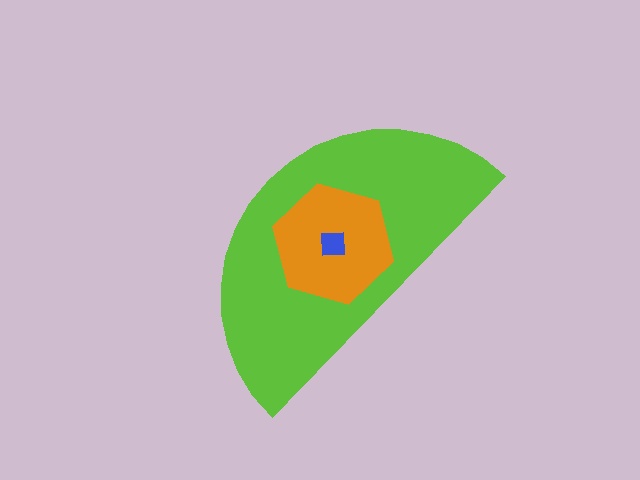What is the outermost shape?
The lime semicircle.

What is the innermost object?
The blue square.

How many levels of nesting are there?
3.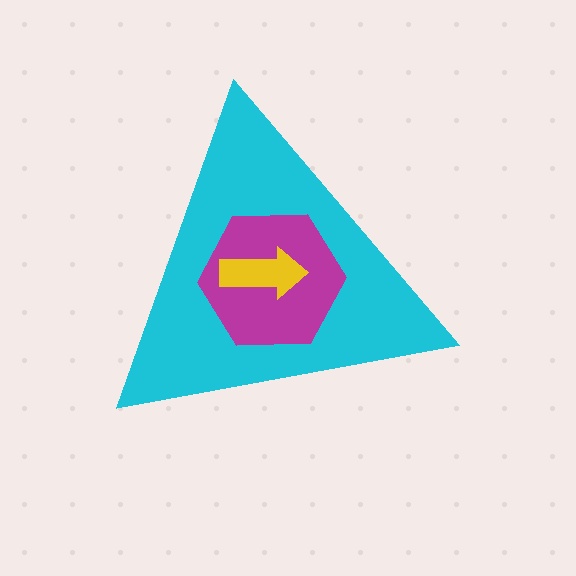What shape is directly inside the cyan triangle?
The magenta hexagon.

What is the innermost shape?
The yellow arrow.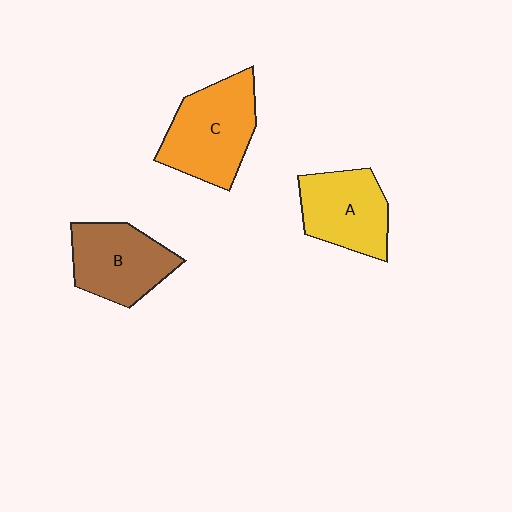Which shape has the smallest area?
Shape A (yellow).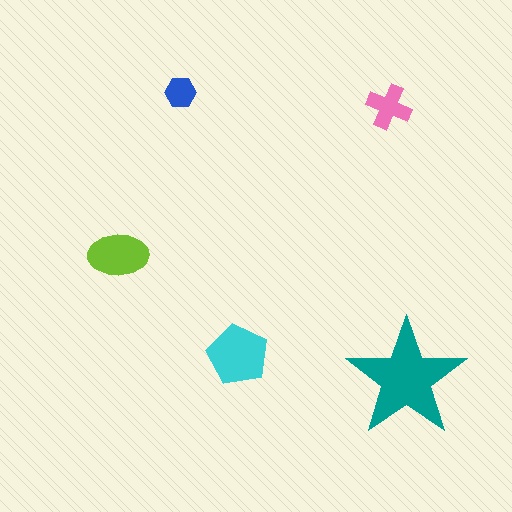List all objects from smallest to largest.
The blue hexagon, the pink cross, the lime ellipse, the cyan pentagon, the teal star.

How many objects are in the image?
There are 5 objects in the image.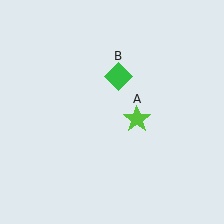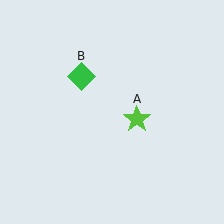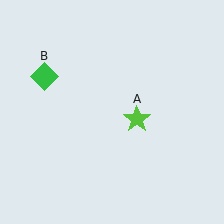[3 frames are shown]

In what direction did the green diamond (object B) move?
The green diamond (object B) moved left.